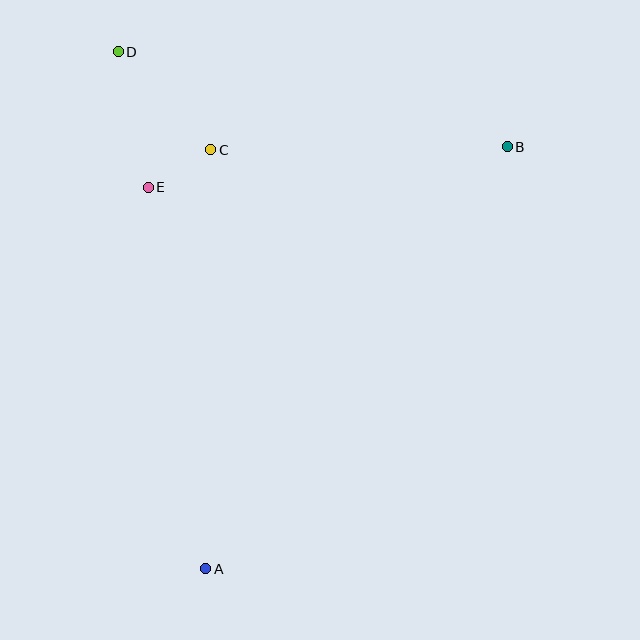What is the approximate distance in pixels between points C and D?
The distance between C and D is approximately 135 pixels.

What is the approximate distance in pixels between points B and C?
The distance between B and C is approximately 296 pixels.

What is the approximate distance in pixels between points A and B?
The distance between A and B is approximately 519 pixels.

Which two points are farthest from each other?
Points A and D are farthest from each other.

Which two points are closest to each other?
Points C and E are closest to each other.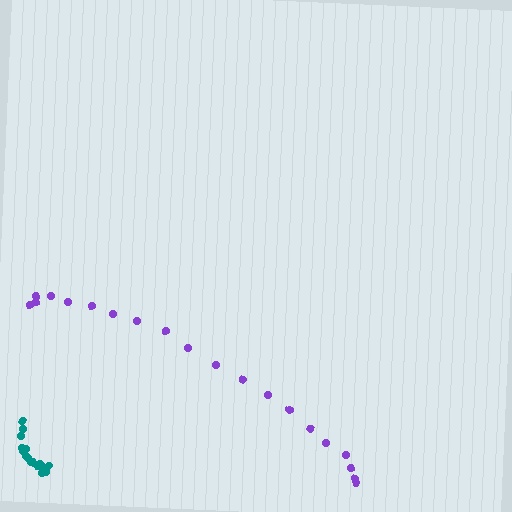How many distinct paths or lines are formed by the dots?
There are 2 distinct paths.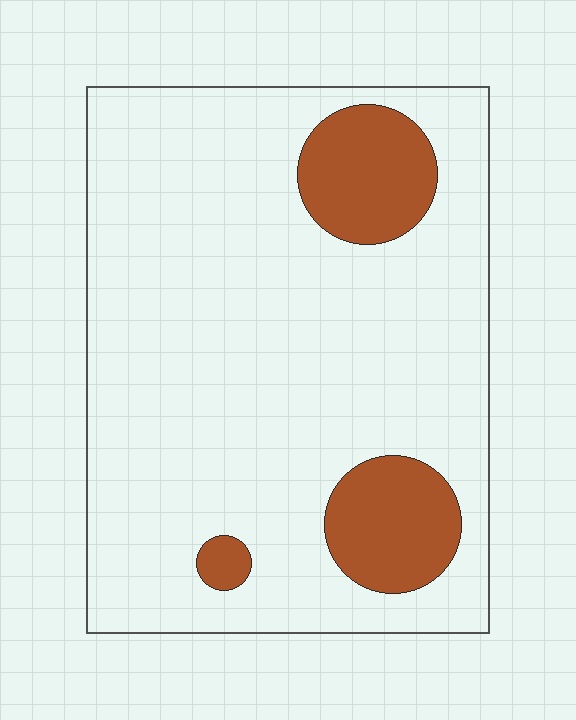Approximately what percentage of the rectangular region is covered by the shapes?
Approximately 15%.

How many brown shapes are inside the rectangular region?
3.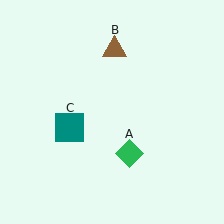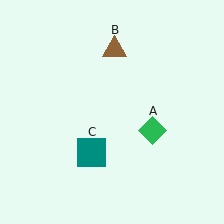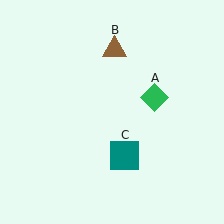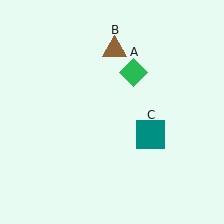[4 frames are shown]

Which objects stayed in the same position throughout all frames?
Brown triangle (object B) remained stationary.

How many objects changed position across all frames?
2 objects changed position: green diamond (object A), teal square (object C).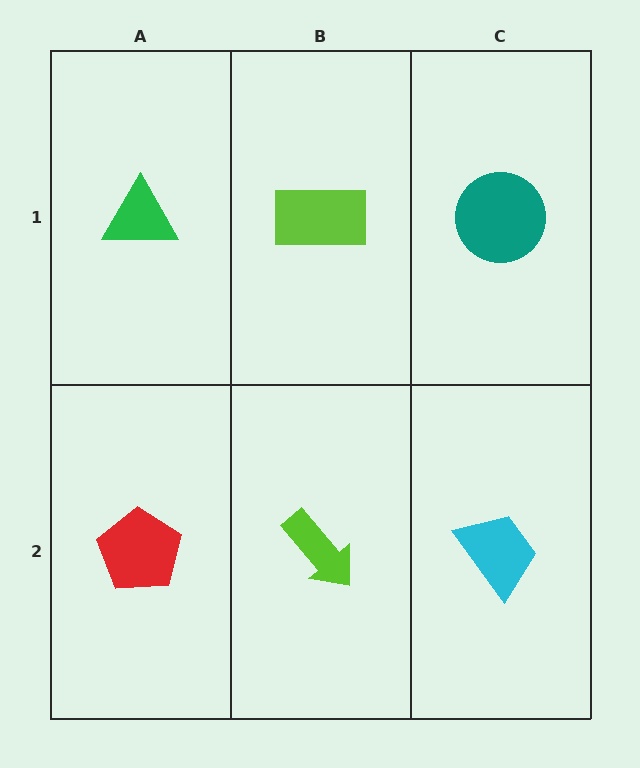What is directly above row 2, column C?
A teal circle.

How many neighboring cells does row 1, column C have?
2.